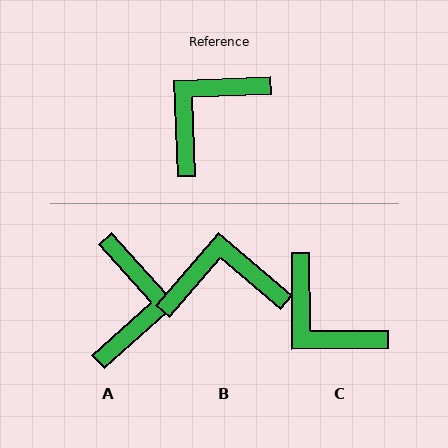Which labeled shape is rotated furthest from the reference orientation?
A, about 140 degrees away.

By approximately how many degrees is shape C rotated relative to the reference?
Approximately 88 degrees counter-clockwise.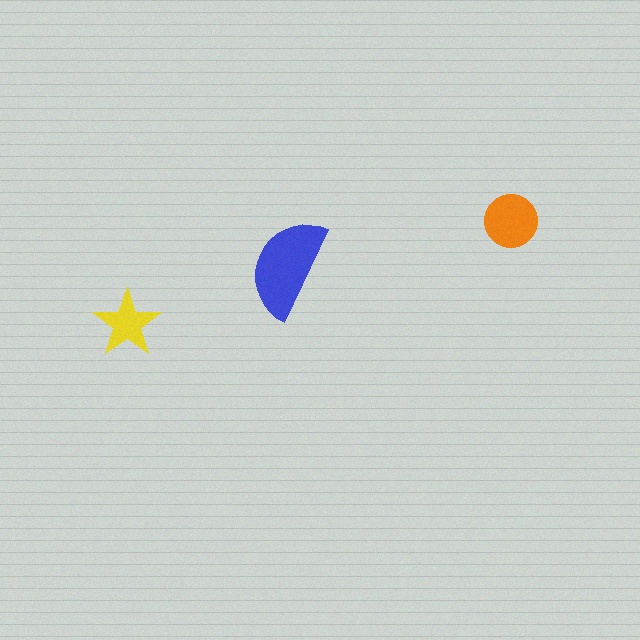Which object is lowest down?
The yellow star is bottommost.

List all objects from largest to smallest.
The blue semicircle, the orange circle, the yellow star.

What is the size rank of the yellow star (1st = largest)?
3rd.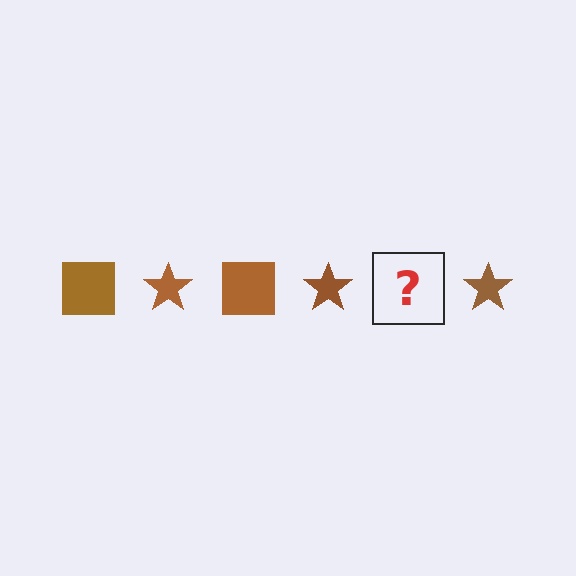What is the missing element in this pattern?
The missing element is a brown square.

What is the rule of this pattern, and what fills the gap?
The rule is that the pattern cycles through square, star shapes in brown. The gap should be filled with a brown square.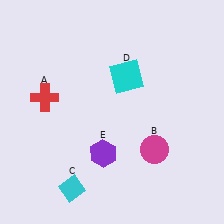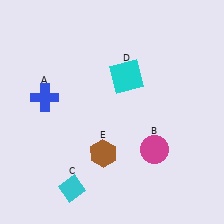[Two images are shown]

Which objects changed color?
A changed from red to blue. E changed from purple to brown.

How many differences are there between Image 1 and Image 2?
There are 2 differences between the two images.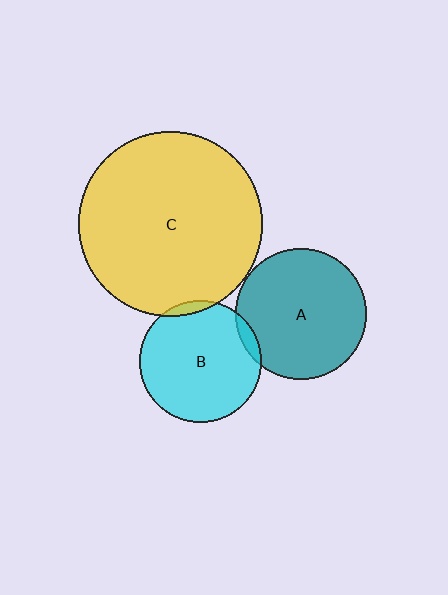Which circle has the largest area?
Circle C (yellow).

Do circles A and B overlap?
Yes.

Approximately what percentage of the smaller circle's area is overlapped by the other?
Approximately 5%.